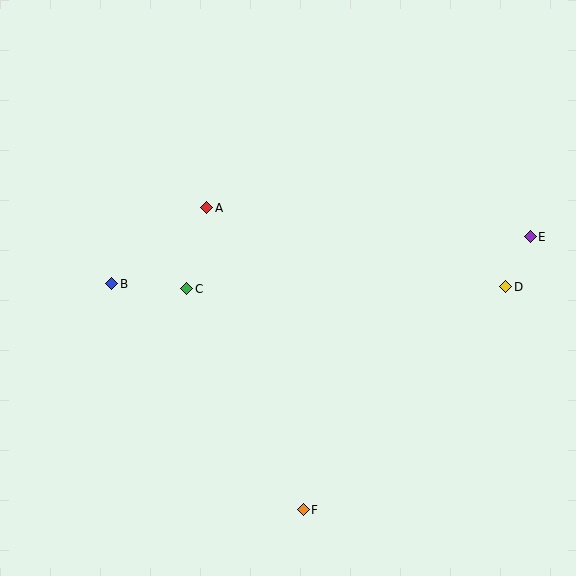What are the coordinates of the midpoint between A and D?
The midpoint between A and D is at (356, 247).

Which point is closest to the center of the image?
Point C at (187, 289) is closest to the center.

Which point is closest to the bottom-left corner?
Point F is closest to the bottom-left corner.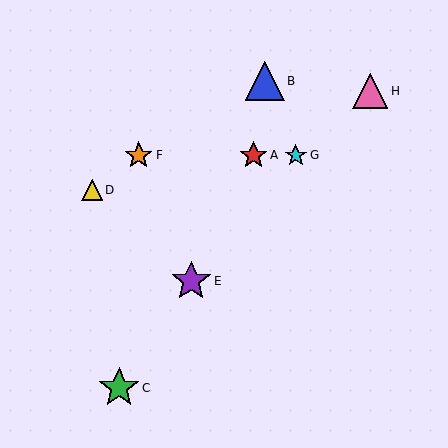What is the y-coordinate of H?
Object H is at y≈91.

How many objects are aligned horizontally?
3 objects (A, F, G) are aligned horizontally.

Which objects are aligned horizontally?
Objects A, F, G are aligned horizontally.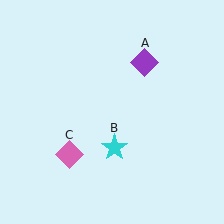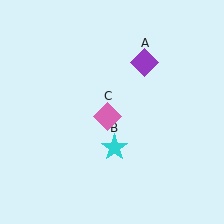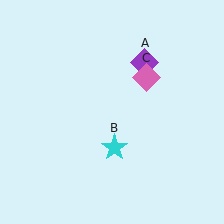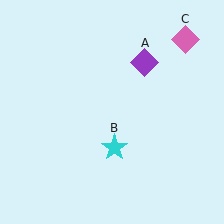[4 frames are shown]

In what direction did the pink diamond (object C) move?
The pink diamond (object C) moved up and to the right.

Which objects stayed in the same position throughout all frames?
Purple diamond (object A) and cyan star (object B) remained stationary.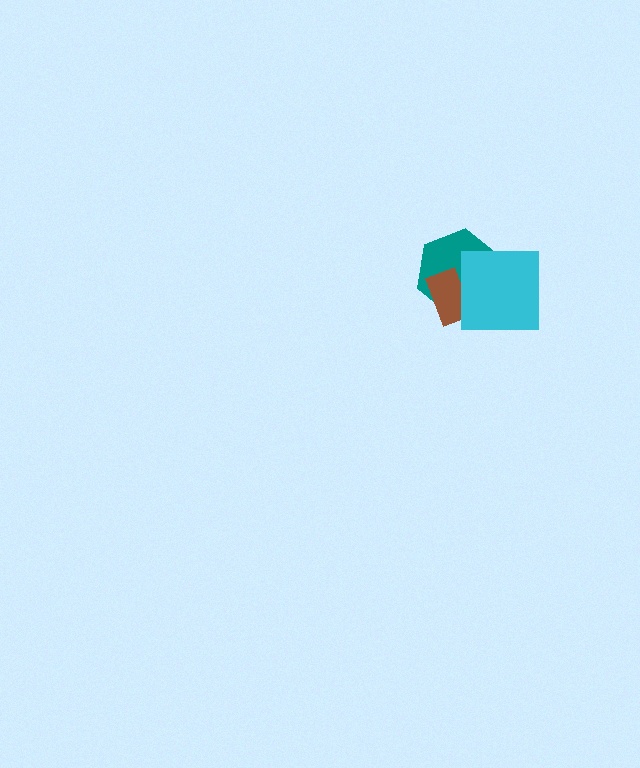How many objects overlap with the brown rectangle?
2 objects overlap with the brown rectangle.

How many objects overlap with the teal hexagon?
2 objects overlap with the teal hexagon.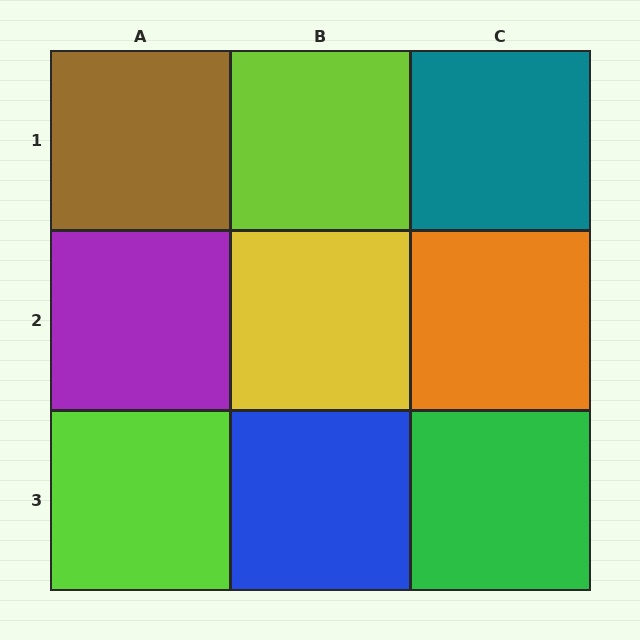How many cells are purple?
1 cell is purple.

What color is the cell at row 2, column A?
Purple.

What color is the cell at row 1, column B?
Lime.